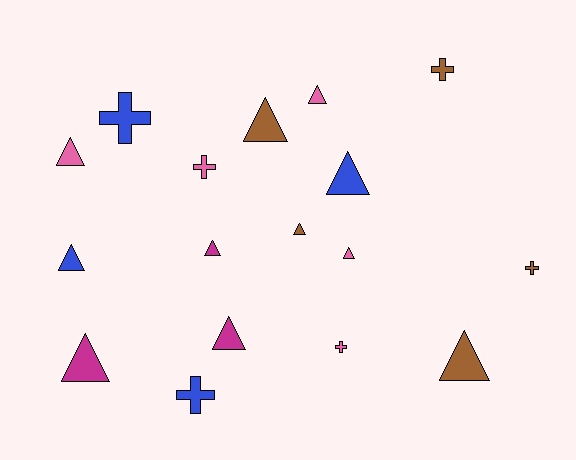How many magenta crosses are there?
There are no magenta crosses.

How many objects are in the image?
There are 17 objects.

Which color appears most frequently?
Pink, with 5 objects.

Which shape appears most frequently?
Triangle, with 11 objects.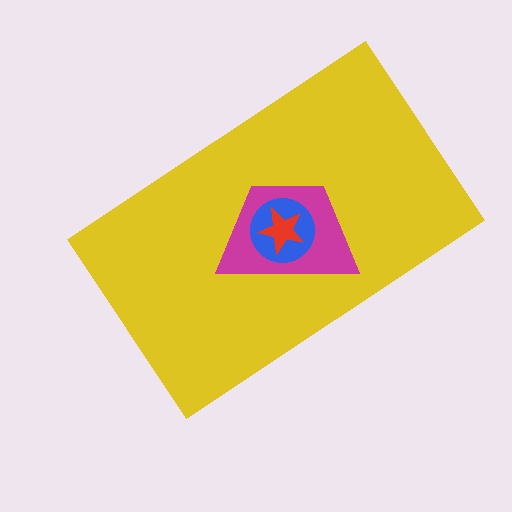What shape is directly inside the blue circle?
The red star.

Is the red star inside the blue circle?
Yes.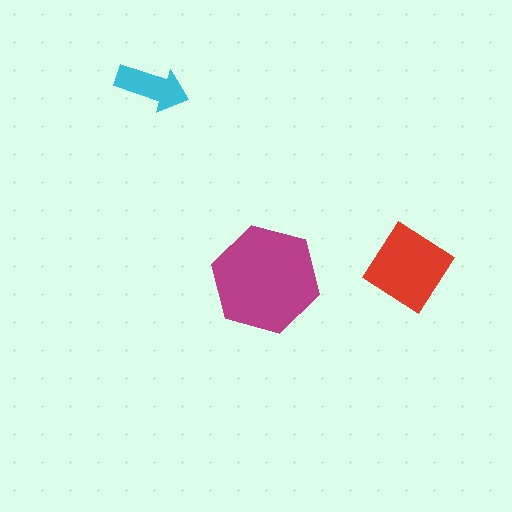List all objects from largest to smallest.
The magenta hexagon, the red diamond, the cyan arrow.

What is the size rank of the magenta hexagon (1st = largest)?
1st.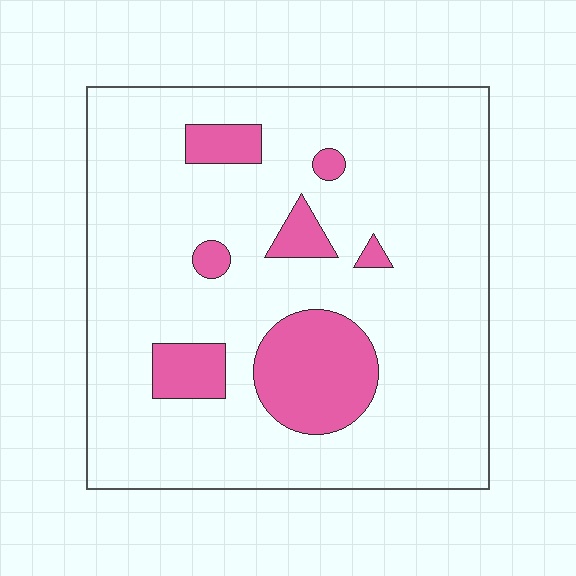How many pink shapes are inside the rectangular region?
7.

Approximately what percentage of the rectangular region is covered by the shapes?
Approximately 15%.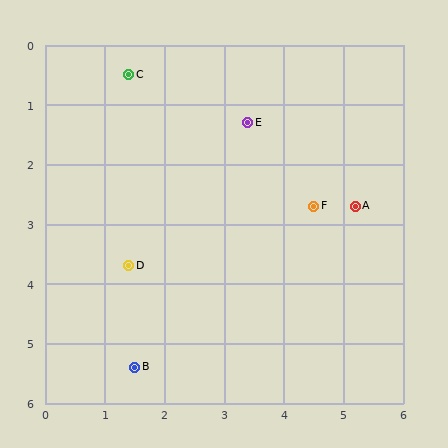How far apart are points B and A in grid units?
Points B and A are about 4.6 grid units apart.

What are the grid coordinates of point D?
Point D is at approximately (1.4, 3.7).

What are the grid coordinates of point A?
Point A is at approximately (5.2, 2.7).